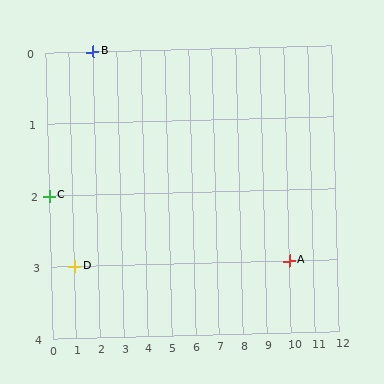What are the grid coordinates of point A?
Point A is at grid coordinates (10, 3).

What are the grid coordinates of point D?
Point D is at grid coordinates (1, 3).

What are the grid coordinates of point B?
Point B is at grid coordinates (2, 0).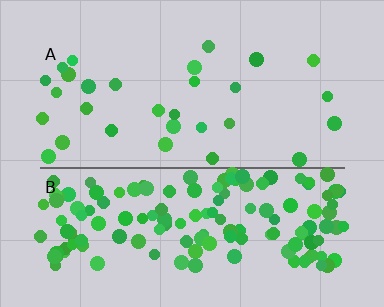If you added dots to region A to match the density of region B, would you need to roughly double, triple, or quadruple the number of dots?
Approximately quadruple.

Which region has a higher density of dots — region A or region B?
B (the bottom).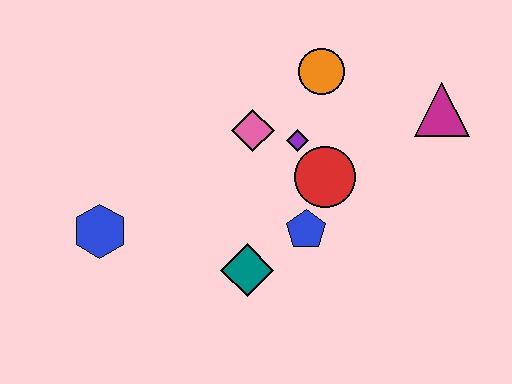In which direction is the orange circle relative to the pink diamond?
The orange circle is to the right of the pink diamond.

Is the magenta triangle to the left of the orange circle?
No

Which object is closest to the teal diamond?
The blue pentagon is closest to the teal diamond.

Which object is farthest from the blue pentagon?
The blue hexagon is farthest from the blue pentagon.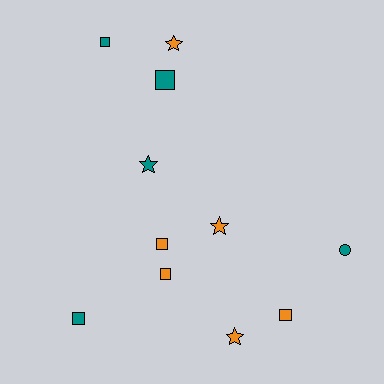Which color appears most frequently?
Orange, with 6 objects.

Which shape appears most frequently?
Square, with 6 objects.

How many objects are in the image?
There are 11 objects.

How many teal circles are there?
There is 1 teal circle.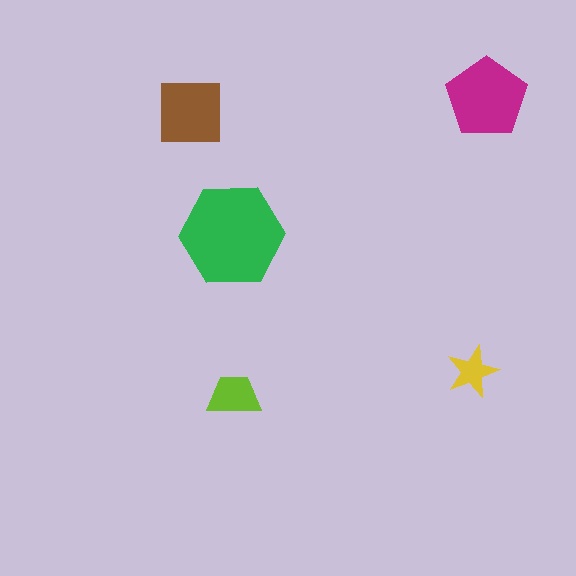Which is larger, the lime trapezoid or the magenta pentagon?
The magenta pentagon.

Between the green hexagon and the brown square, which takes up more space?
The green hexagon.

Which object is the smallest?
The yellow star.